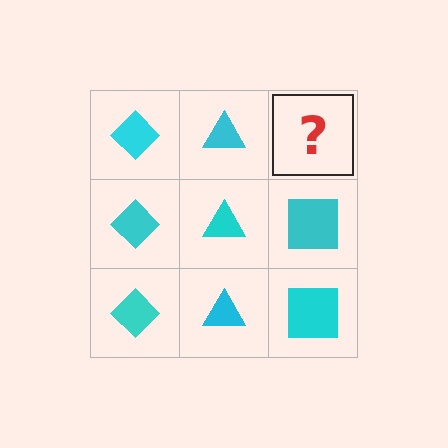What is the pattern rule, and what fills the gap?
The rule is that each column has a consistent shape. The gap should be filled with a cyan square.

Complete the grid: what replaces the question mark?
The question mark should be replaced with a cyan square.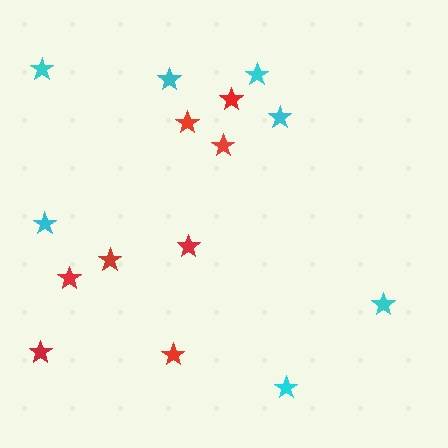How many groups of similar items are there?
There are 2 groups: one group of cyan stars (7) and one group of red stars (8).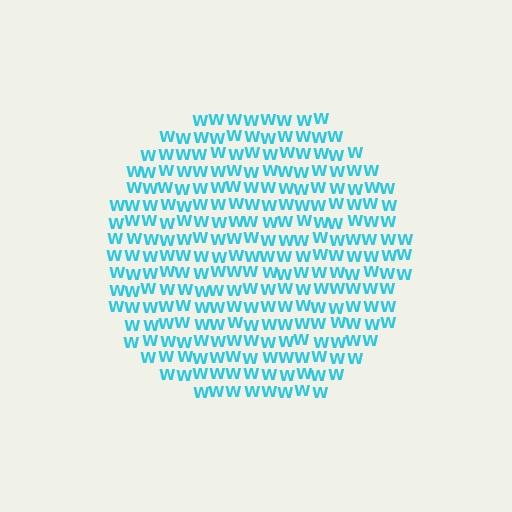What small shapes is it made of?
It is made of small letter W's.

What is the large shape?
The large shape is a circle.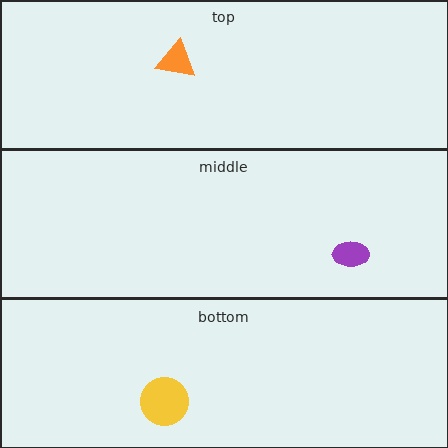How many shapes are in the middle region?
1.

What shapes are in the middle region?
The purple ellipse.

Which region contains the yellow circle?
The bottom region.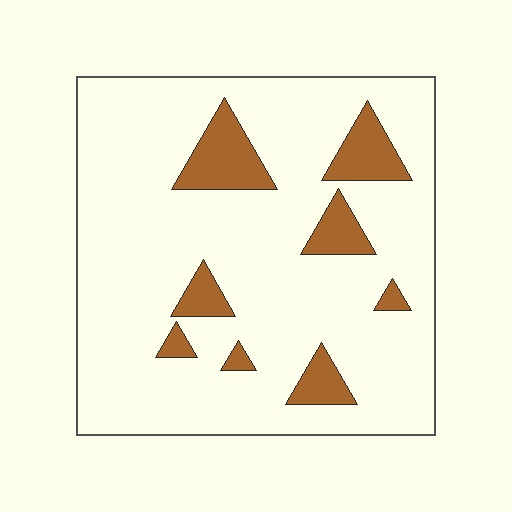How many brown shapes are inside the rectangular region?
8.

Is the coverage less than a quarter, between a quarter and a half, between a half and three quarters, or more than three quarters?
Less than a quarter.